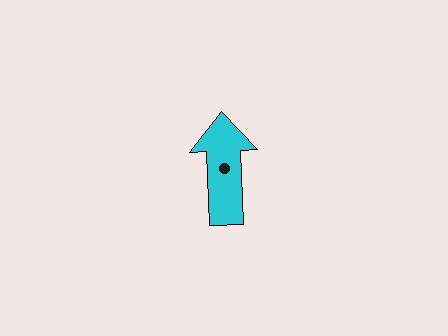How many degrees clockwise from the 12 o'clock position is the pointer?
Approximately 358 degrees.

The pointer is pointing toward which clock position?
Roughly 12 o'clock.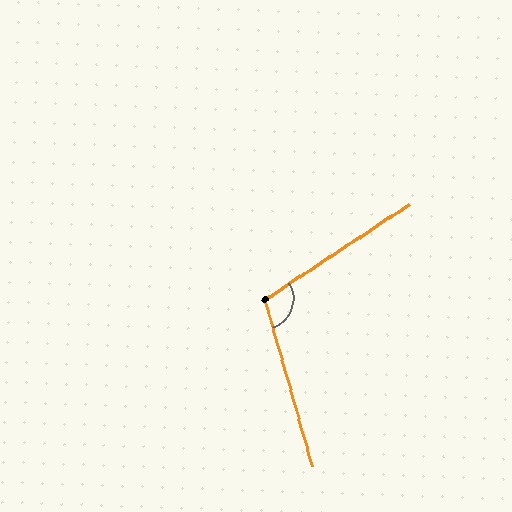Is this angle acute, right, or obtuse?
It is obtuse.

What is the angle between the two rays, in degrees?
Approximately 107 degrees.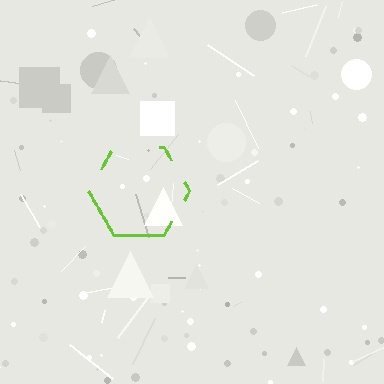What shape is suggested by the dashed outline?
The dashed outline suggests a hexagon.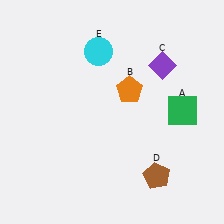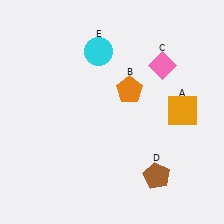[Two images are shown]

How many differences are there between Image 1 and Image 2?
There are 2 differences between the two images.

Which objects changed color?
A changed from green to orange. C changed from purple to pink.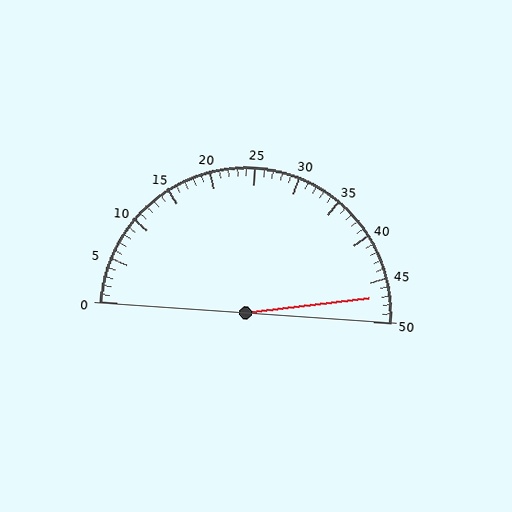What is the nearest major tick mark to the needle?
The nearest major tick mark is 45.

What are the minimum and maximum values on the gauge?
The gauge ranges from 0 to 50.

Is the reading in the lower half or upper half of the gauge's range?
The reading is in the upper half of the range (0 to 50).